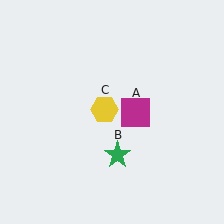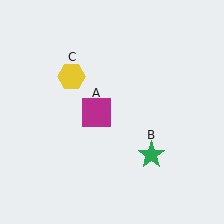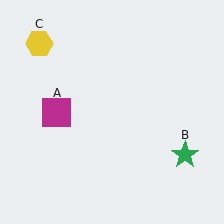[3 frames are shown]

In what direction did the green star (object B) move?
The green star (object B) moved right.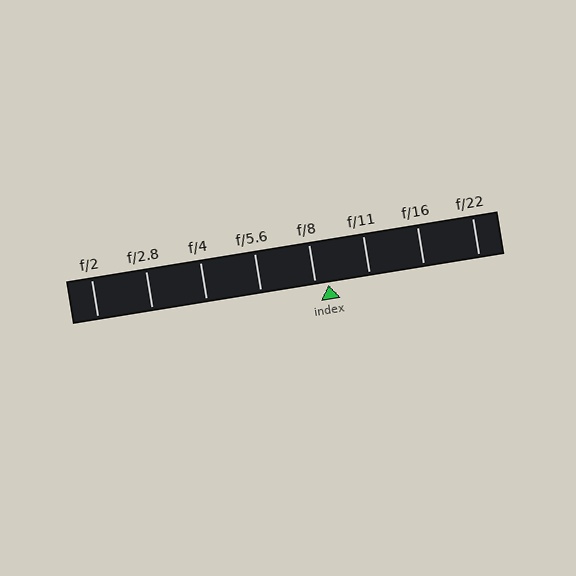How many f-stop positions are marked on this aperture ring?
There are 8 f-stop positions marked.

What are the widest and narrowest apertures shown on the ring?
The widest aperture shown is f/2 and the narrowest is f/22.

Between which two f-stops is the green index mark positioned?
The index mark is between f/8 and f/11.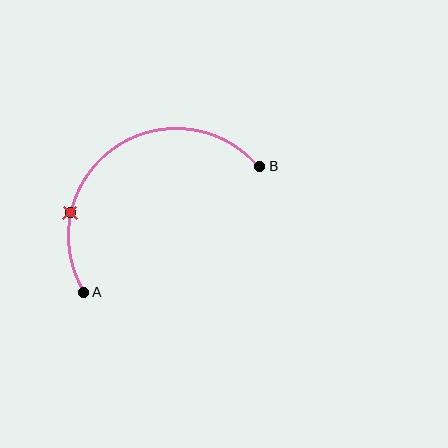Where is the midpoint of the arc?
The arc midpoint is the point on the curve farthest from the straight line joining A and B. It sits above and to the left of that line.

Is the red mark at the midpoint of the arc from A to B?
No. The red mark lies on the arc but is closer to endpoint A. The arc midpoint would be at the point on the curve equidistant along the arc from both A and B.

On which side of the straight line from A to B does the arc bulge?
The arc bulges above and to the left of the straight line connecting A and B.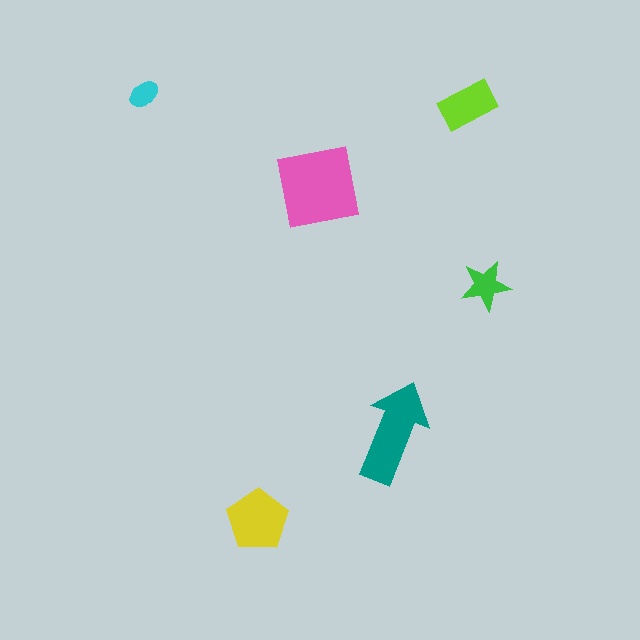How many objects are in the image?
There are 6 objects in the image.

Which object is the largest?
The pink square.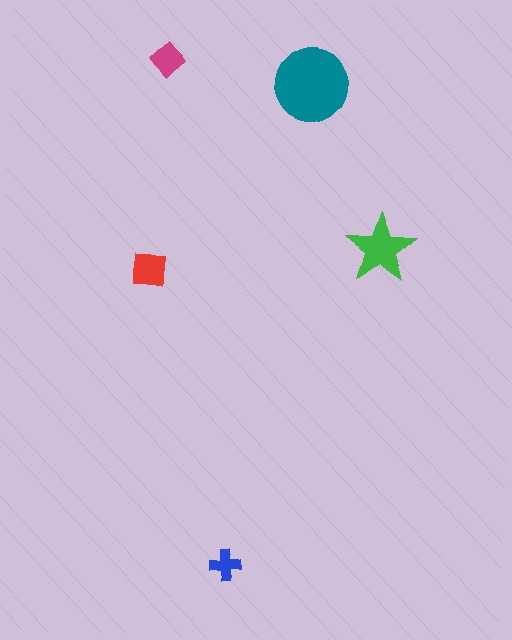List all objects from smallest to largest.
The blue cross, the magenta diamond, the red square, the green star, the teal circle.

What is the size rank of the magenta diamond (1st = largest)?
4th.